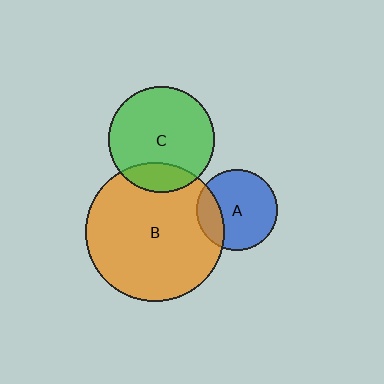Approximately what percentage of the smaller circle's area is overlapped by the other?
Approximately 20%.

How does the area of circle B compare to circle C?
Approximately 1.7 times.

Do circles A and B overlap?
Yes.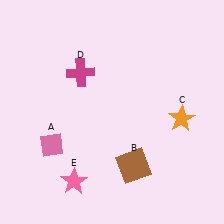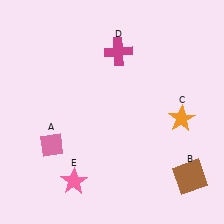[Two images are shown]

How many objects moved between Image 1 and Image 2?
2 objects moved between the two images.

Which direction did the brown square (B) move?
The brown square (B) moved right.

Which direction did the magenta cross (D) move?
The magenta cross (D) moved right.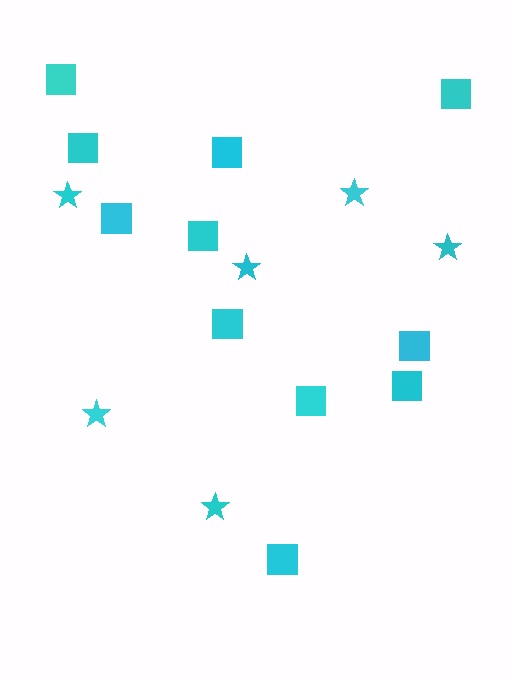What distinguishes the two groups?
There are 2 groups: one group of stars (6) and one group of squares (11).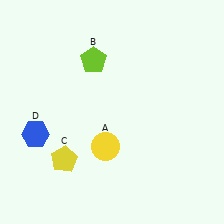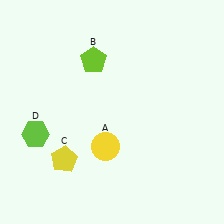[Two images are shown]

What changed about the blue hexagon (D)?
In Image 1, D is blue. In Image 2, it changed to lime.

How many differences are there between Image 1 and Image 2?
There is 1 difference between the two images.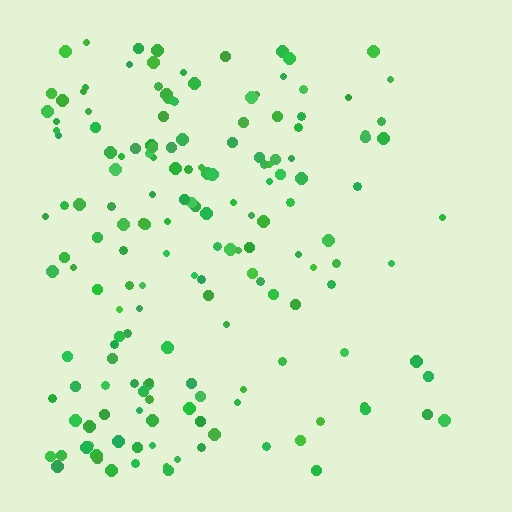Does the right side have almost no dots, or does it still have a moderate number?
Still a moderate number, just noticeably fewer than the left.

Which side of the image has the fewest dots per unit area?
The right.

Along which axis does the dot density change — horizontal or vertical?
Horizontal.